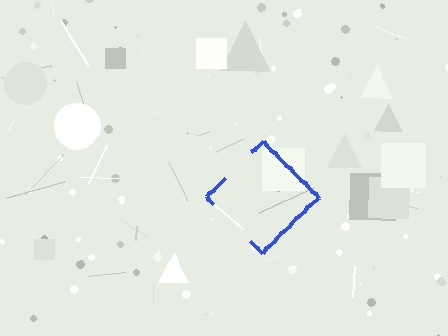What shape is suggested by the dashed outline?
The dashed outline suggests a diamond.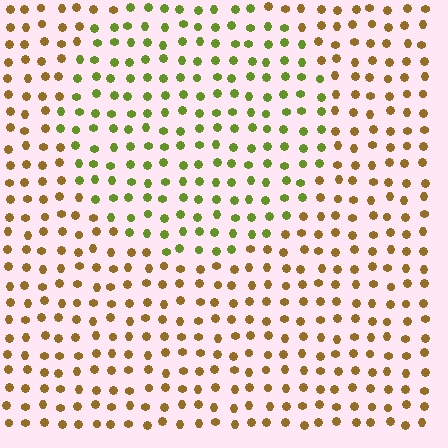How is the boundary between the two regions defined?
The boundary is defined purely by a slight shift in hue (about 48 degrees). Spacing, size, and orientation are identical on both sides.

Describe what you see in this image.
The image is filled with small brown elements in a uniform arrangement. A circle-shaped region is visible where the elements are tinted to a slightly different hue, forming a subtle color boundary.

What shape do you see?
I see a circle.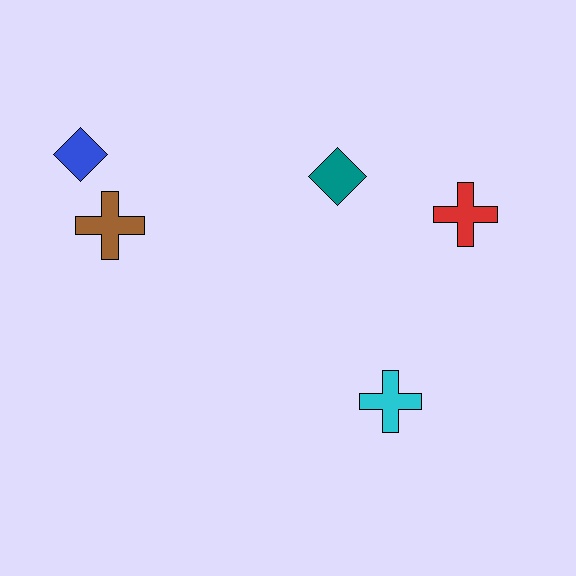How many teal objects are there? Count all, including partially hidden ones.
There is 1 teal object.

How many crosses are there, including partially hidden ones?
There are 3 crosses.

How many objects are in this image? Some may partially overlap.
There are 5 objects.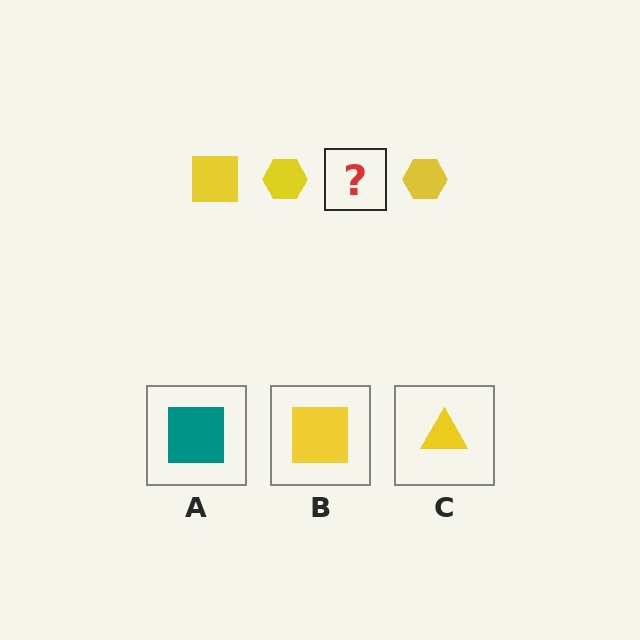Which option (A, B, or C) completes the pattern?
B.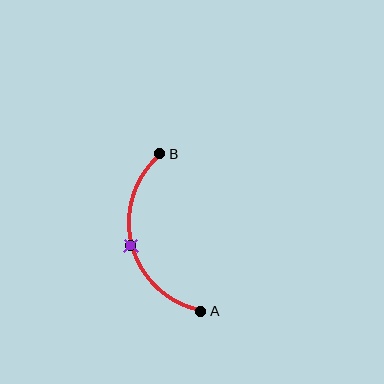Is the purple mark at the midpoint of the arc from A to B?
Yes. The purple mark lies on the arc at equal arc-length from both A and B — it is the arc midpoint.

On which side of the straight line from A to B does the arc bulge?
The arc bulges to the left of the straight line connecting A and B.